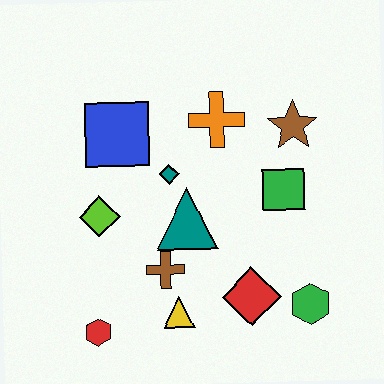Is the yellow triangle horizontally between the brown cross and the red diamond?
Yes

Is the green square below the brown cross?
No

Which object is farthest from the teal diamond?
The green hexagon is farthest from the teal diamond.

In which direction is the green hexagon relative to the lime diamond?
The green hexagon is to the right of the lime diamond.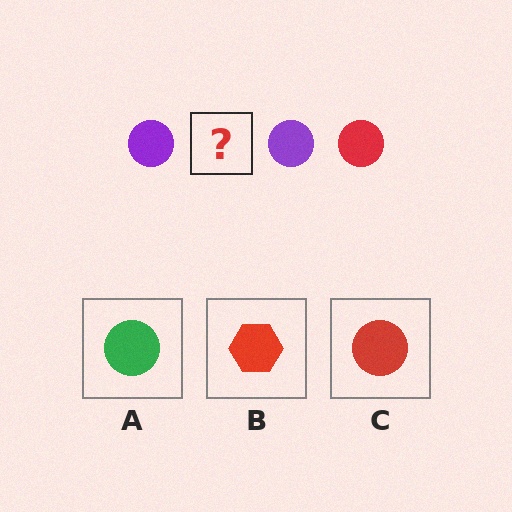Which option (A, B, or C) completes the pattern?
C.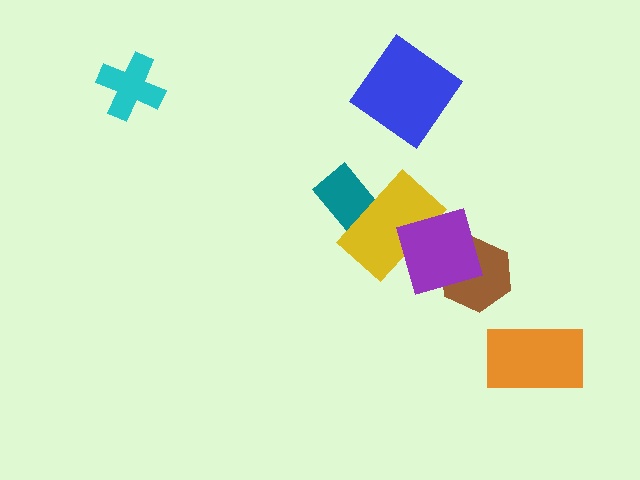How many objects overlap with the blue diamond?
0 objects overlap with the blue diamond.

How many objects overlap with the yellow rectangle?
2 objects overlap with the yellow rectangle.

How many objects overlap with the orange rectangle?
0 objects overlap with the orange rectangle.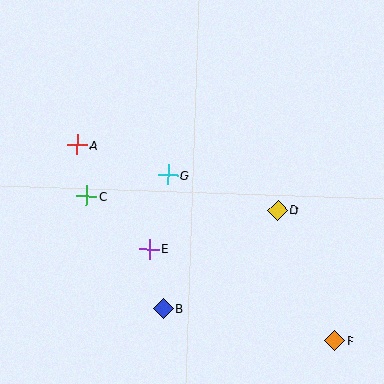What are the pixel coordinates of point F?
Point F is at (335, 341).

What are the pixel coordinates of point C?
Point C is at (87, 196).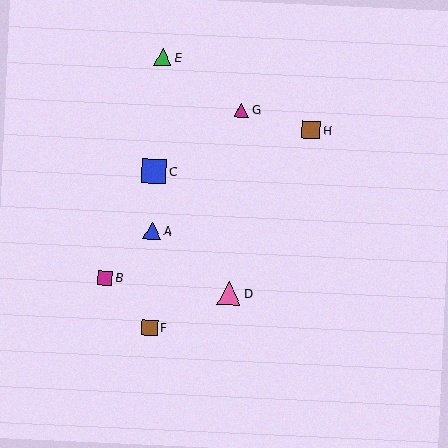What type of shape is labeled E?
Shape E is a green triangle.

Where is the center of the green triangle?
The center of the green triangle is at (163, 57).